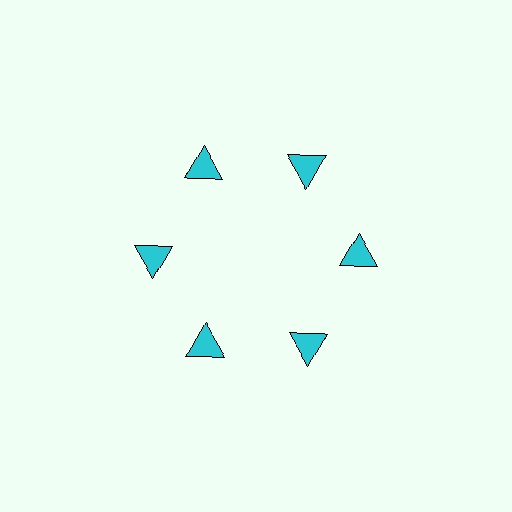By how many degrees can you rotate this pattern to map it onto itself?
The pattern maps onto itself every 60 degrees of rotation.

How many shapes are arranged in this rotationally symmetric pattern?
There are 6 shapes, arranged in 6 groups of 1.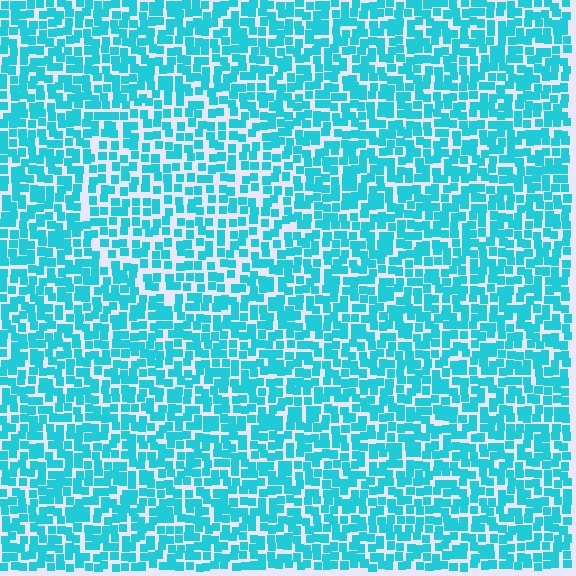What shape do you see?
I see a circle.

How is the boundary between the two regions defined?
The boundary is defined by a change in element density (approximately 1.4x ratio). All elements are the same color, size, and shape.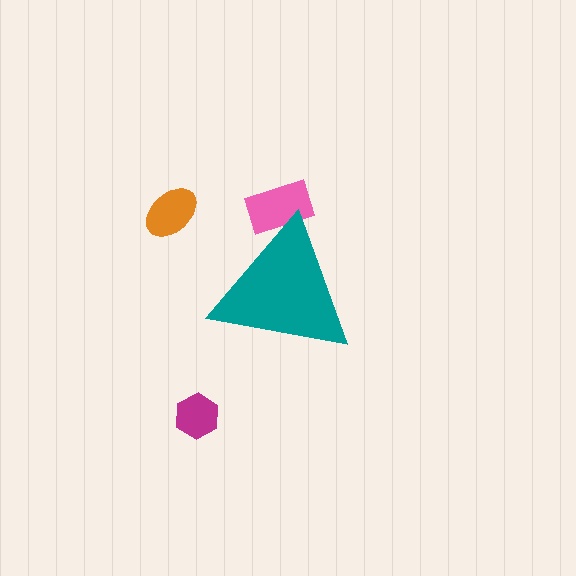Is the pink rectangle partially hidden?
Yes, the pink rectangle is partially hidden behind the teal triangle.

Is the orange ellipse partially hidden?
No, the orange ellipse is fully visible.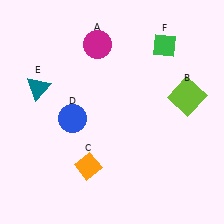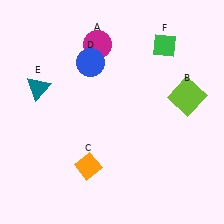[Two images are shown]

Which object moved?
The blue circle (D) moved up.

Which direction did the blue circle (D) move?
The blue circle (D) moved up.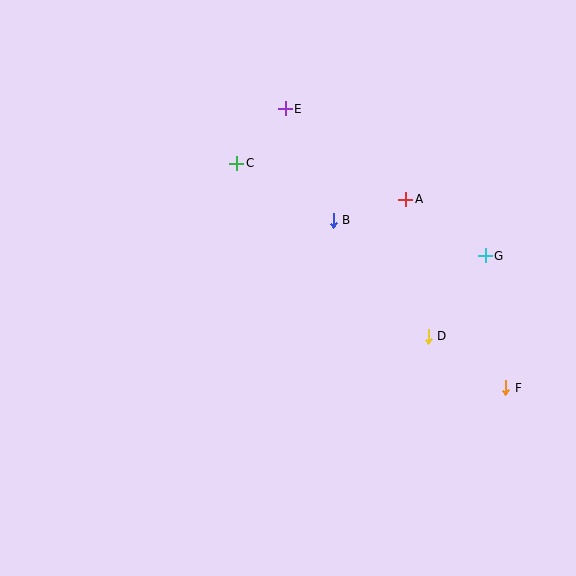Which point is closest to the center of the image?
Point B at (333, 220) is closest to the center.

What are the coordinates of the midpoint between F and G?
The midpoint between F and G is at (495, 322).